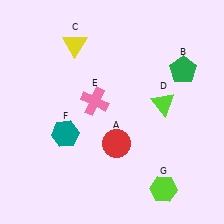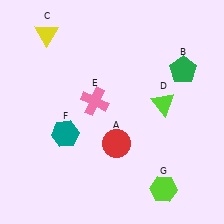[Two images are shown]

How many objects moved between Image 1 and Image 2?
1 object moved between the two images.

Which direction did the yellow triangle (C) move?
The yellow triangle (C) moved left.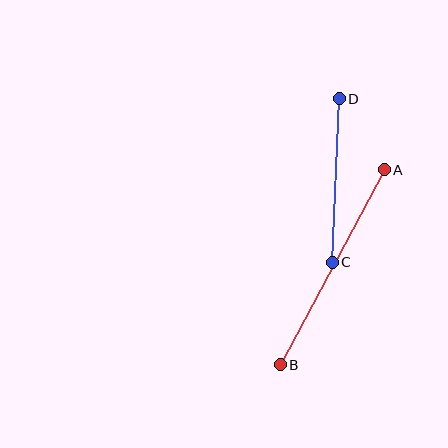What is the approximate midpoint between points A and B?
The midpoint is at approximately (332, 267) pixels.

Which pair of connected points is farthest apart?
Points A and B are farthest apart.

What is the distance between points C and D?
The distance is approximately 163 pixels.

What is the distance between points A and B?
The distance is approximately 221 pixels.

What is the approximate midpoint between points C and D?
The midpoint is at approximately (336, 181) pixels.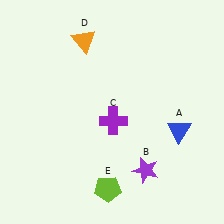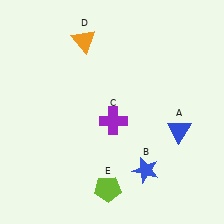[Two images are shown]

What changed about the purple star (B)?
In Image 1, B is purple. In Image 2, it changed to blue.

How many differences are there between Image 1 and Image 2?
There is 1 difference between the two images.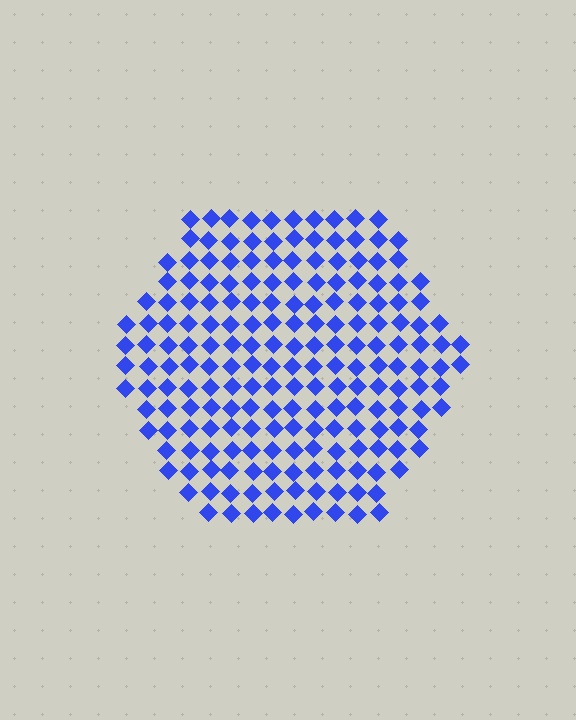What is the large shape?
The large shape is a hexagon.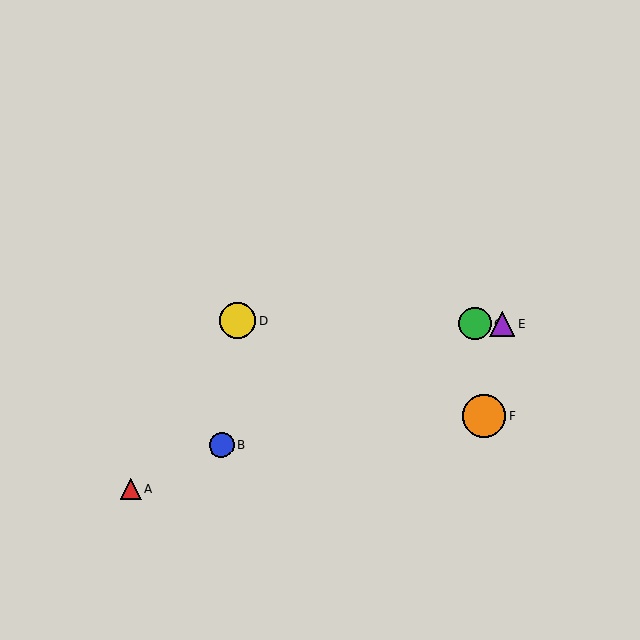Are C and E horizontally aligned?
Yes, both are at y≈323.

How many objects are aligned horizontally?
3 objects (C, D, E) are aligned horizontally.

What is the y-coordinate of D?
Object D is at y≈321.